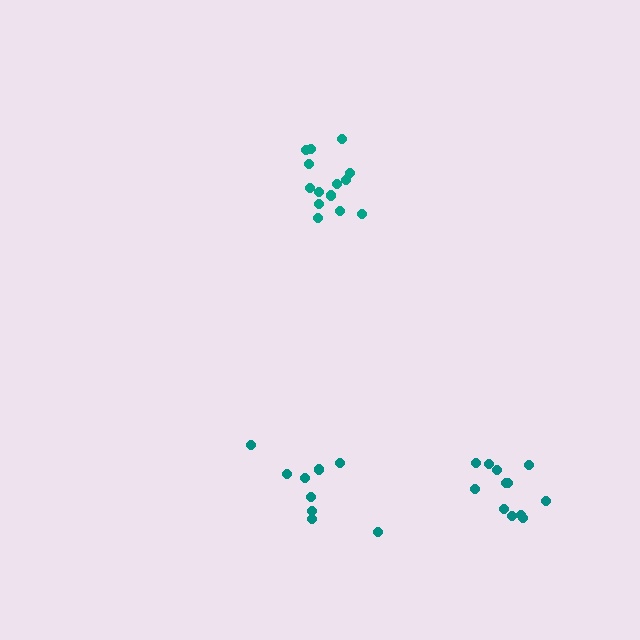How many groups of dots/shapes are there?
There are 3 groups.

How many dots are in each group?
Group 1: 9 dots, Group 2: 14 dots, Group 3: 12 dots (35 total).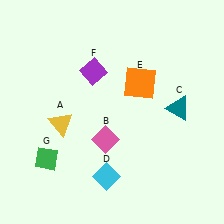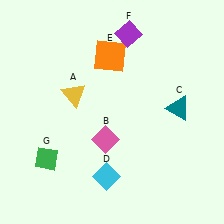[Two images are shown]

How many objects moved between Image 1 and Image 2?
3 objects moved between the two images.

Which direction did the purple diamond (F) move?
The purple diamond (F) moved up.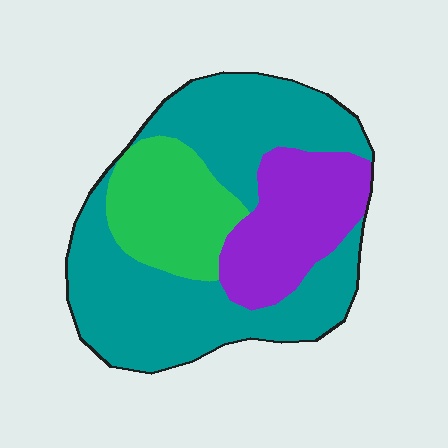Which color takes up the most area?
Teal, at roughly 60%.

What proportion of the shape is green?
Green covers around 20% of the shape.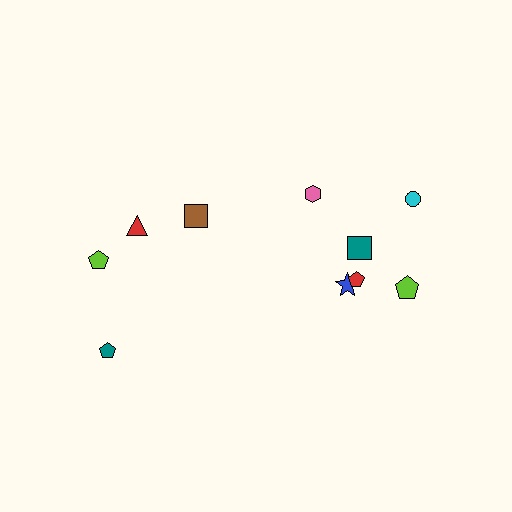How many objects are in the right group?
There are 6 objects.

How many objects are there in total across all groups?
There are 10 objects.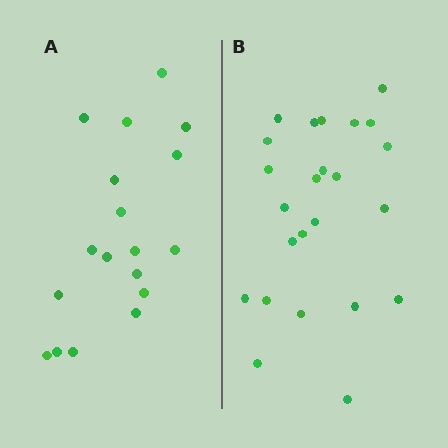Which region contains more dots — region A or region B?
Region B (the right region) has more dots.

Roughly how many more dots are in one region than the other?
Region B has about 6 more dots than region A.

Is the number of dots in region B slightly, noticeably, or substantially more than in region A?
Region B has noticeably more, but not dramatically so. The ratio is roughly 1.3 to 1.